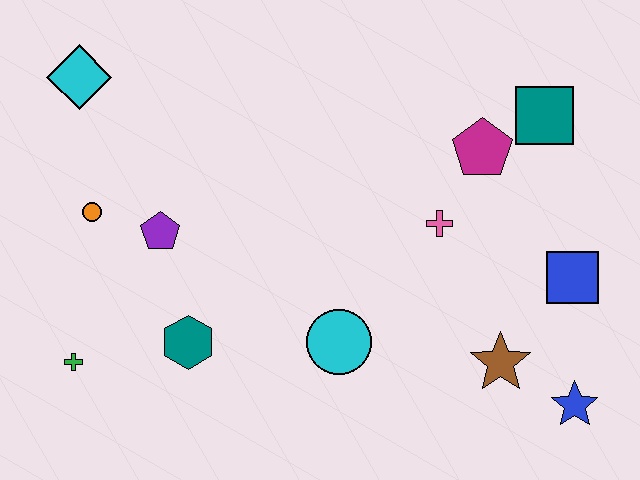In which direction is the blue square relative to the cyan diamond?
The blue square is to the right of the cyan diamond.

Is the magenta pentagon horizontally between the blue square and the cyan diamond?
Yes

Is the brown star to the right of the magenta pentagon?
Yes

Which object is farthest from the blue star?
The cyan diamond is farthest from the blue star.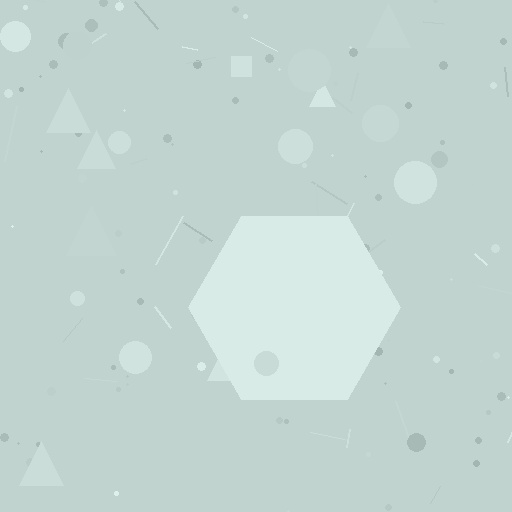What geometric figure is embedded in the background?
A hexagon is embedded in the background.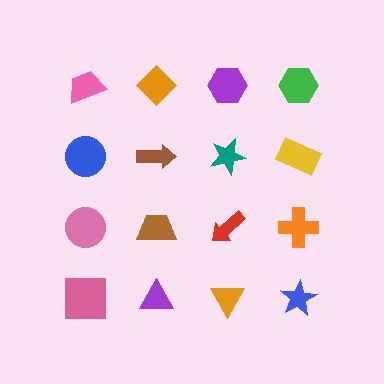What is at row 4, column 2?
A purple triangle.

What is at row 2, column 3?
A teal star.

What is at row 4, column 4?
A blue star.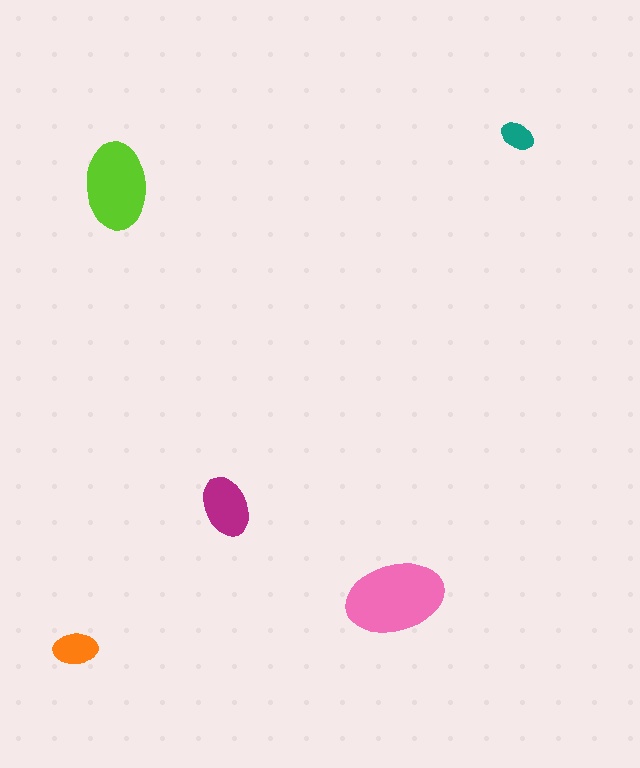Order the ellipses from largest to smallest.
the pink one, the lime one, the magenta one, the orange one, the teal one.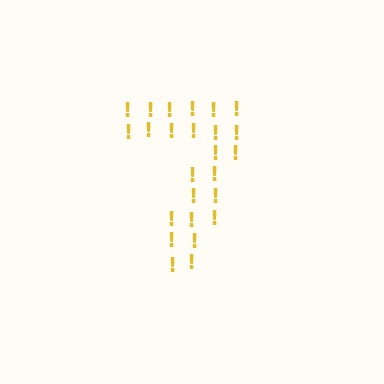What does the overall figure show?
The overall figure shows the digit 7.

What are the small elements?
The small elements are exclamation marks.